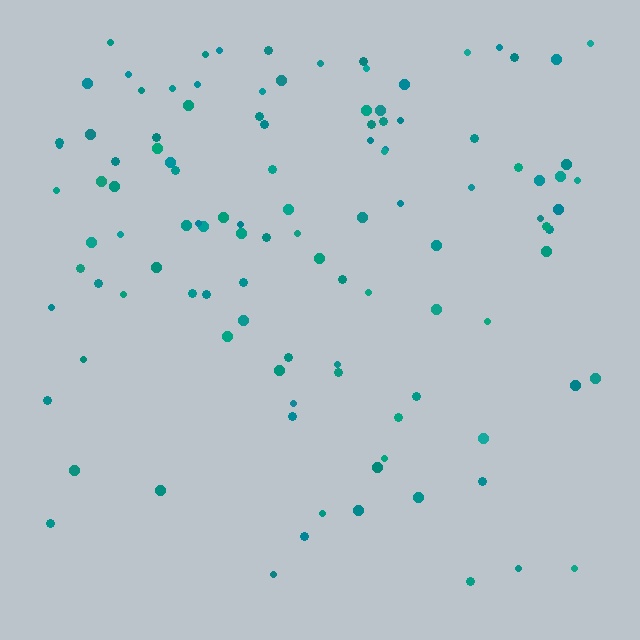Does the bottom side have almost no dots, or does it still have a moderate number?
Still a moderate number, just noticeably fewer than the top.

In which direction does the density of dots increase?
From bottom to top, with the top side densest.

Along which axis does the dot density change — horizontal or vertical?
Vertical.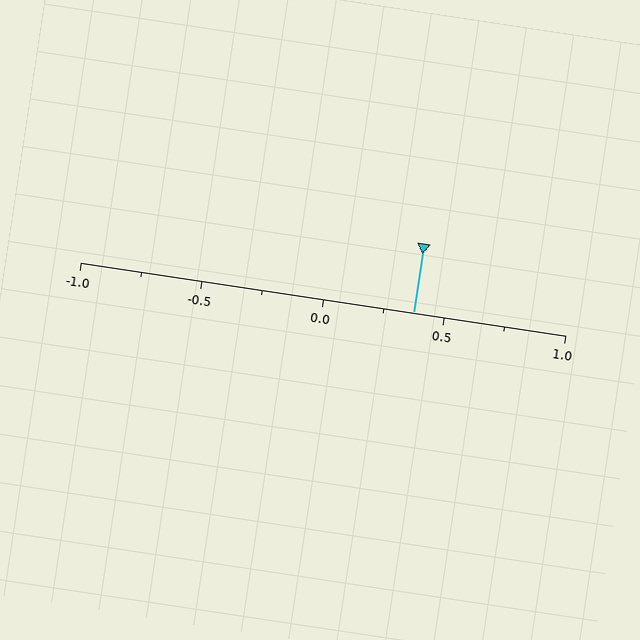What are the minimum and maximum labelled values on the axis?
The axis runs from -1.0 to 1.0.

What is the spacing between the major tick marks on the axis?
The major ticks are spaced 0.5 apart.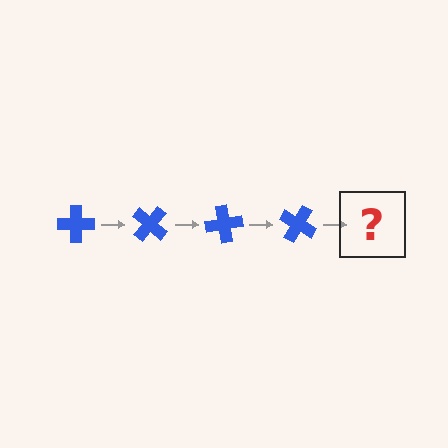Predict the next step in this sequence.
The next step is a blue cross rotated 160 degrees.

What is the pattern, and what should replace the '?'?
The pattern is that the cross rotates 40 degrees each step. The '?' should be a blue cross rotated 160 degrees.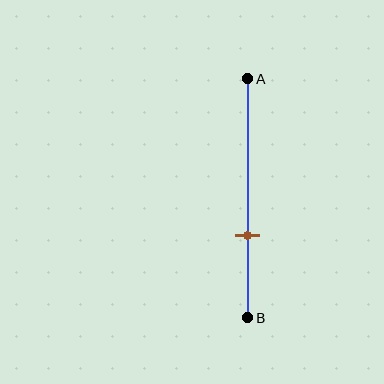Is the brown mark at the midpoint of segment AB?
No, the mark is at about 65% from A, not at the 50% midpoint.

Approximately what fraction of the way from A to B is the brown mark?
The brown mark is approximately 65% of the way from A to B.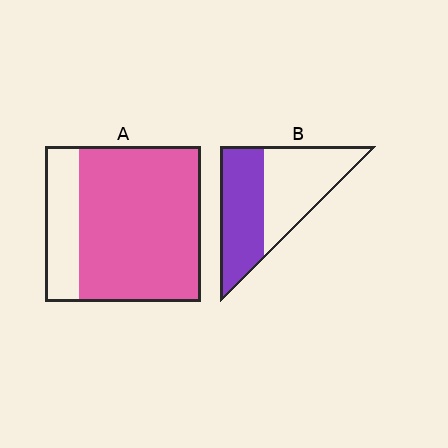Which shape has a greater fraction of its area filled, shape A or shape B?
Shape A.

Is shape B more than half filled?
Roughly half.